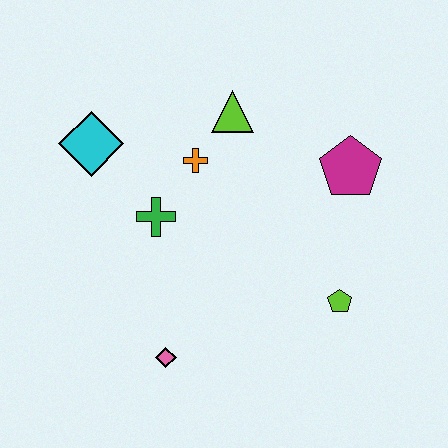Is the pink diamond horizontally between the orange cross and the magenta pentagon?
No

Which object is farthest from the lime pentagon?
The cyan diamond is farthest from the lime pentagon.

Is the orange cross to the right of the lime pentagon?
No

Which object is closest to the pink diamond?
The green cross is closest to the pink diamond.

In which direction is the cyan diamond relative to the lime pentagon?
The cyan diamond is to the left of the lime pentagon.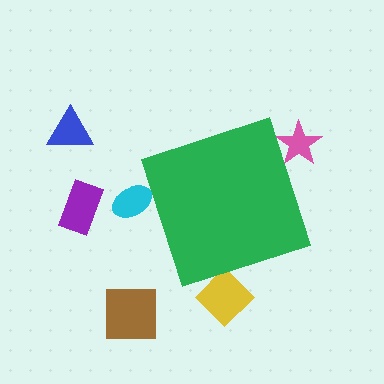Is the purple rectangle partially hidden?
No, the purple rectangle is fully visible.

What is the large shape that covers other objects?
A green diamond.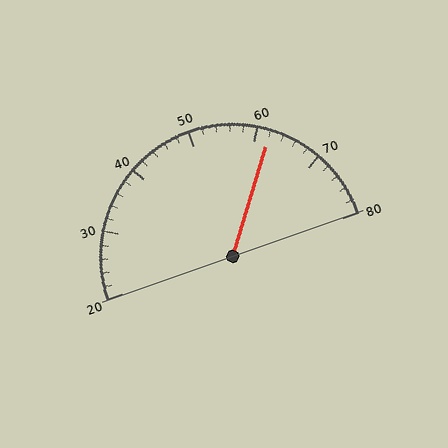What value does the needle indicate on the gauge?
The needle indicates approximately 62.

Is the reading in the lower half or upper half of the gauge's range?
The reading is in the upper half of the range (20 to 80).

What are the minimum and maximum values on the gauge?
The gauge ranges from 20 to 80.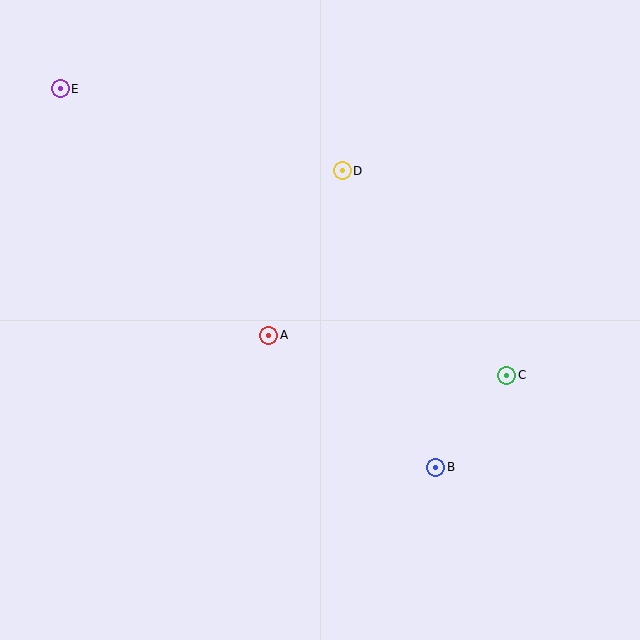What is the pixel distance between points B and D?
The distance between B and D is 311 pixels.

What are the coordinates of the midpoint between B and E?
The midpoint between B and E is at (248, 278).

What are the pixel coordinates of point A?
Point A is at (269, 335).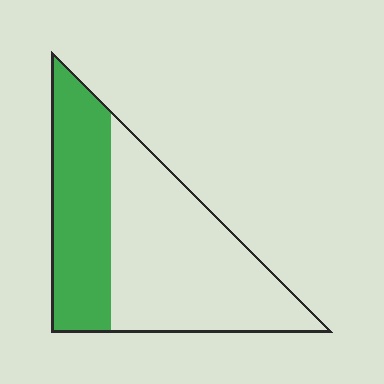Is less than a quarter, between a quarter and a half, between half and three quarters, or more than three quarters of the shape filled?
Between a quarter and a half.